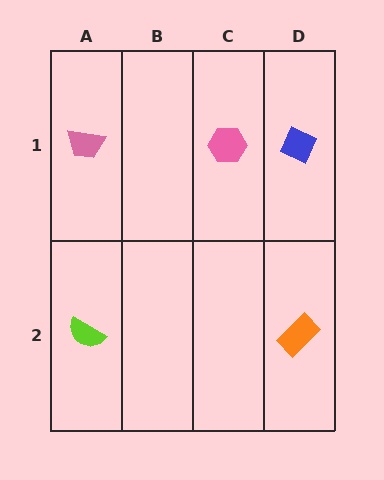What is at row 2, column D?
An orange rectangle.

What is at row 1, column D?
A blue diamond.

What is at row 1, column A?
A pink trapezoid.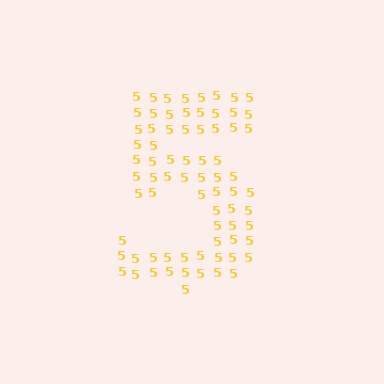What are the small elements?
The small elements are digit 5's.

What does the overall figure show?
The overall figure shows the digit 5.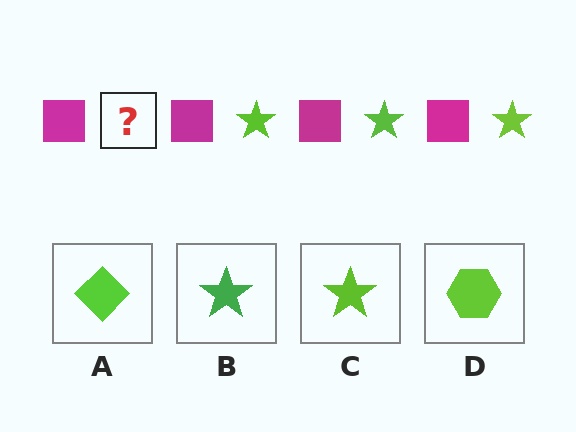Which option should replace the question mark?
Option C.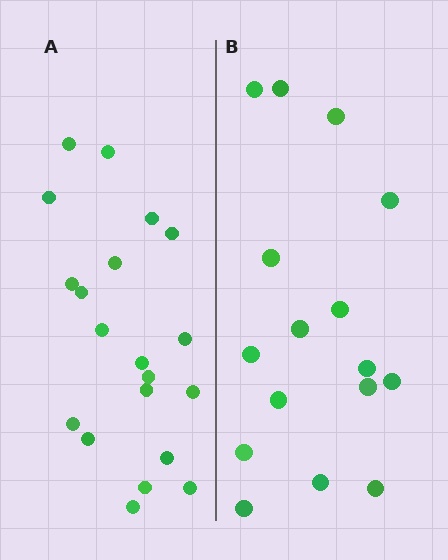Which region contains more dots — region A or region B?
Region A (the left region) has more dots.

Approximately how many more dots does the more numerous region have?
Region A has about 4 more dots than region B.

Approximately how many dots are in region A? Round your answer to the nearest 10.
About 20 dots.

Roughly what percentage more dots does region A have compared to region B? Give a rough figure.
About 25% more.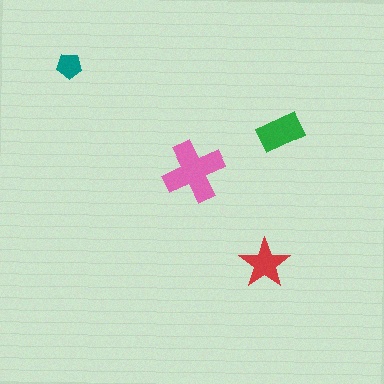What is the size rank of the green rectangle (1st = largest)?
2nd.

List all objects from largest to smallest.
The pink cross, the green rectangle, the red star, the teal pentagon.